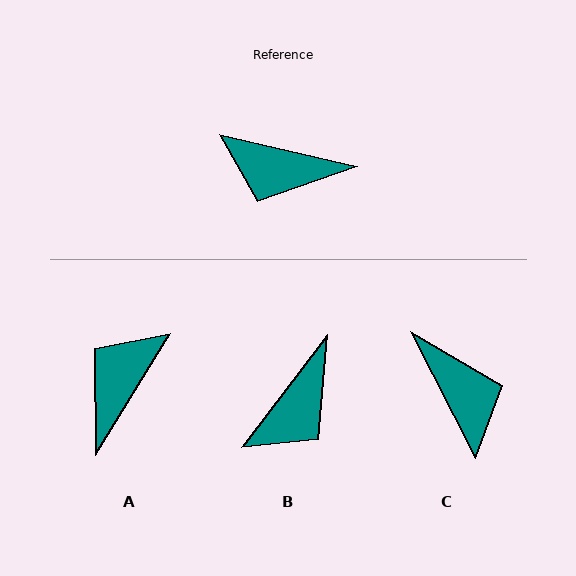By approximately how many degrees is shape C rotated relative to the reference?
Approximately 130 degrees counter-clockwise.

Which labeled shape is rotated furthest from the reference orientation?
C, about 130 degrees away.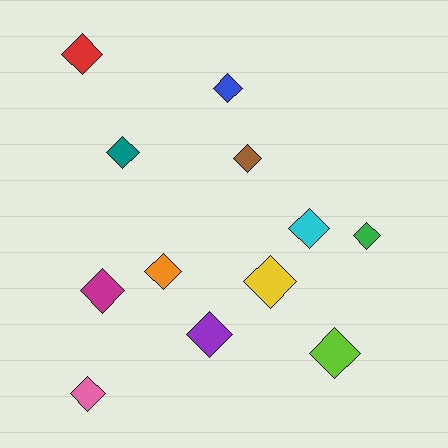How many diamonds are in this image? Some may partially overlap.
There are 12 diamonds.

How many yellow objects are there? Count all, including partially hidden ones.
There is 1 yellow object.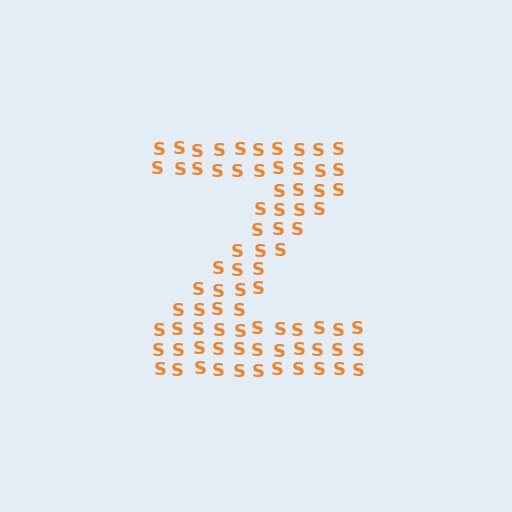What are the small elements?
The small elements are letter S's.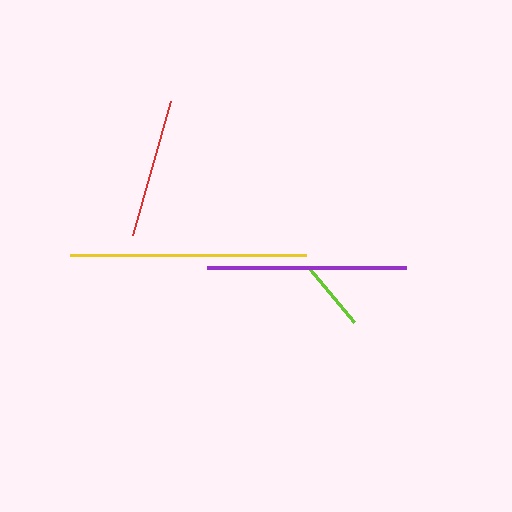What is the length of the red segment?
The red segment is approximately 139 pixels long.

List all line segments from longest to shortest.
From longest to shortest: yellow, purple, red, lime.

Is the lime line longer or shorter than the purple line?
The purple line is longer than the lime line.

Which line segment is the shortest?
The lime line is the shortest at approximately 71 pixels.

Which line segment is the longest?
The yellow line is the longest at approximately 235 pixels.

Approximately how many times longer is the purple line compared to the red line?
The purple line is approximately 1.4 times the length of the red line.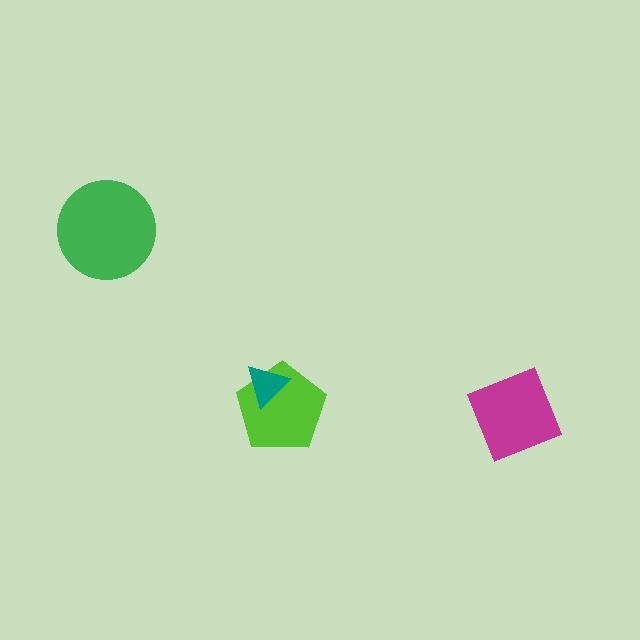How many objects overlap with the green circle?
0 objects overlap with the green circle.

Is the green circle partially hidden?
No, no other shape covers it.